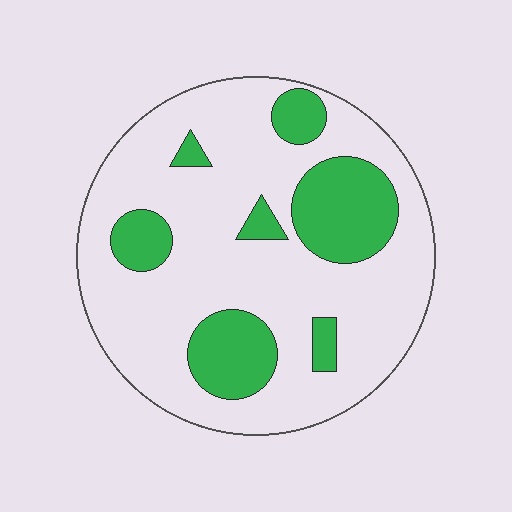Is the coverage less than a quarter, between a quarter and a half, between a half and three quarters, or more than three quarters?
Less than a quarter.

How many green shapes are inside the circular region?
7.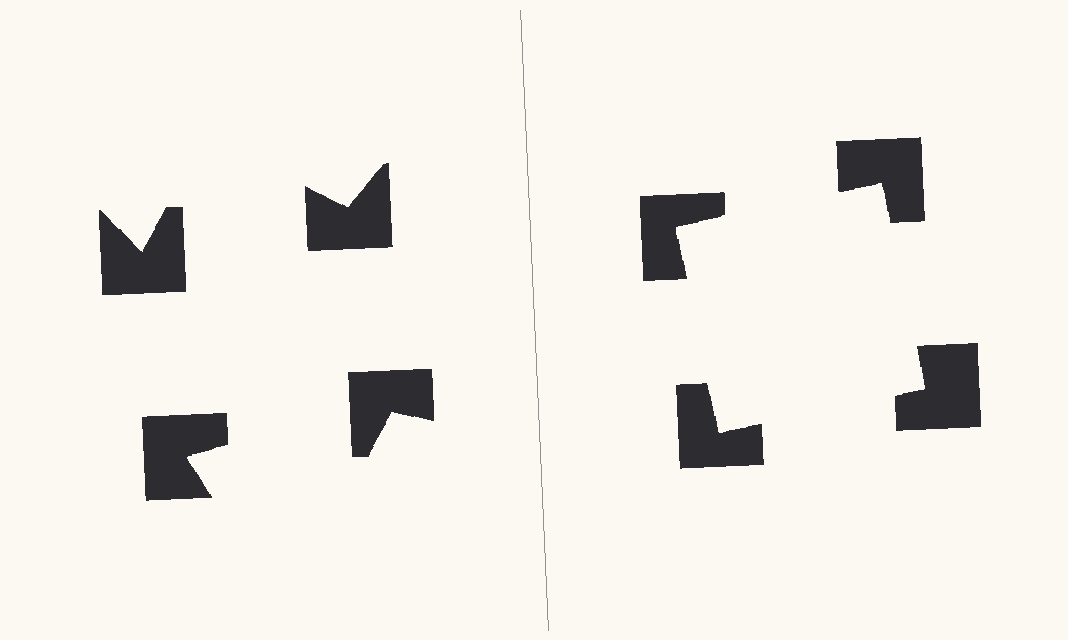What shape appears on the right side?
An illusory square.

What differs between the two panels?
The notched squares are positioned identically on both sides; only the wedge orientations differ. On the right they align to a square; on the left they are misaligned.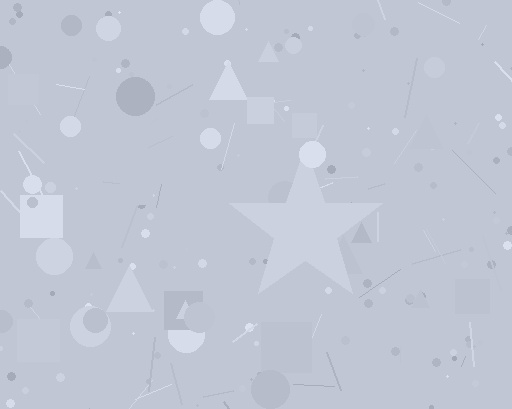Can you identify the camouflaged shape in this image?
The camouflaged shape is a star.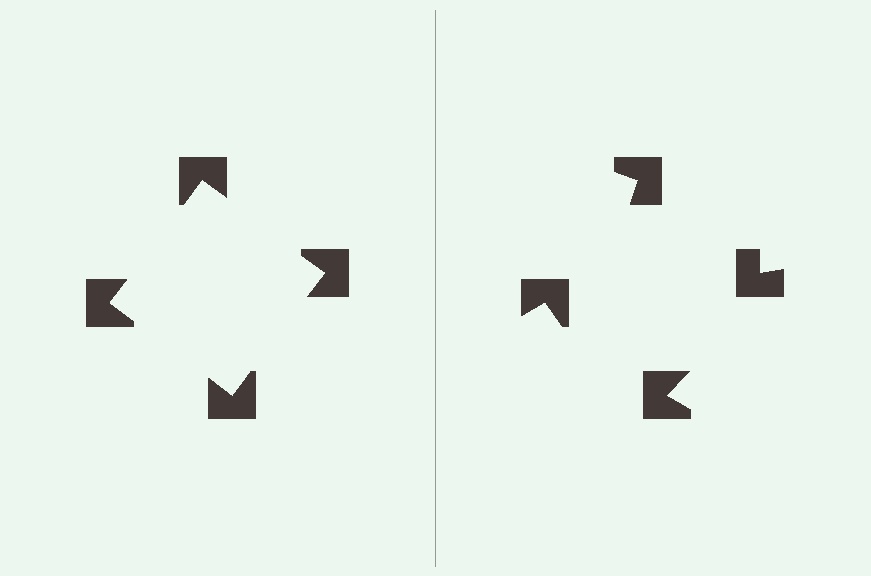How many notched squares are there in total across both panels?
8 — 4 on each side.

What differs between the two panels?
The notched squares are positioned identically on both sides; only the wedge orientations differ. On the left they align to a square; on the right they are misaligned.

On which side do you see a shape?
An illusory square appears on the left side. On the right side the wedge cuts are rotated, so no coherent shape forms.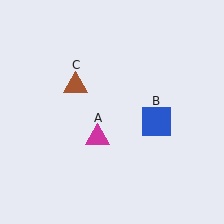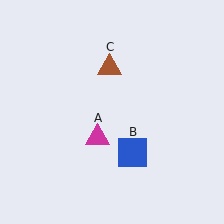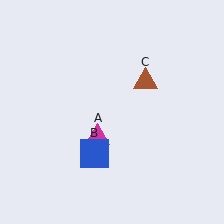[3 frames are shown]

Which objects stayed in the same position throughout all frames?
Magenta triangle (object A) remained stationary.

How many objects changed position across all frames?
2 objects changed position: blue square (object B), brown triangle (object C).